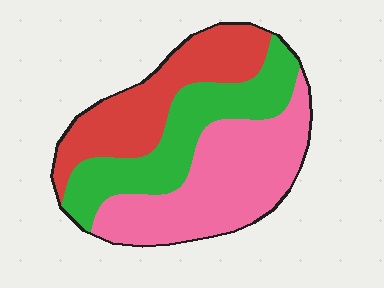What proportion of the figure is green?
Green takes up about one third (1/3) of the figure.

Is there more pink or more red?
Pink.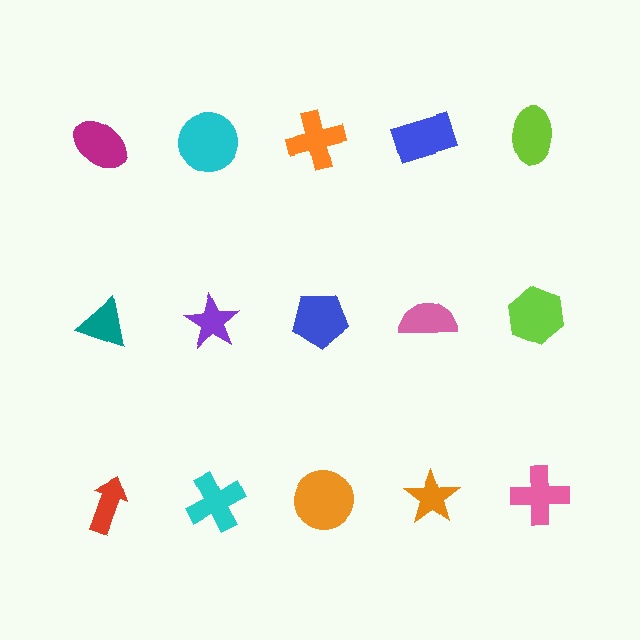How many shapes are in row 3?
5 shapes.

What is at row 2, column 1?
A teal triangle.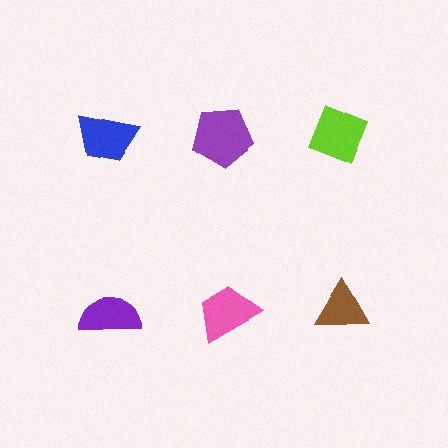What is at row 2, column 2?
A pink trapezoid.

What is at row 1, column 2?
A purple pentagon.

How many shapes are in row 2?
3 shapes.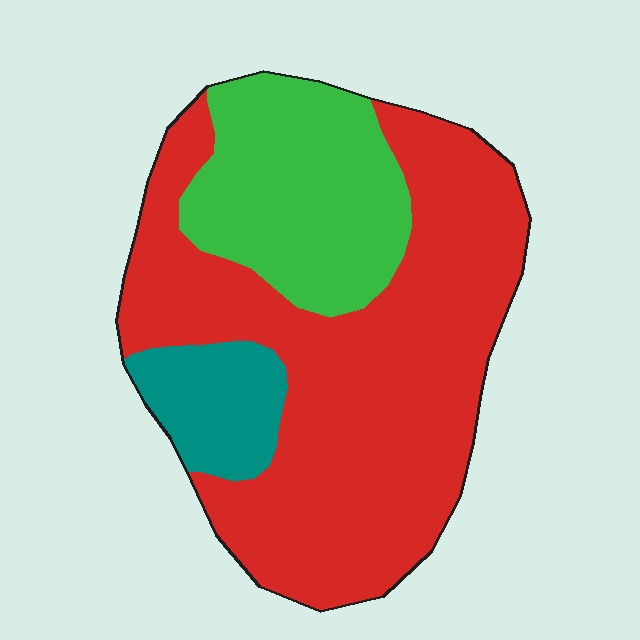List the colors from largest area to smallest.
From largest to smallest: red, green, teal.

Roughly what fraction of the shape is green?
Green takes up between a quarter and a half of the shape.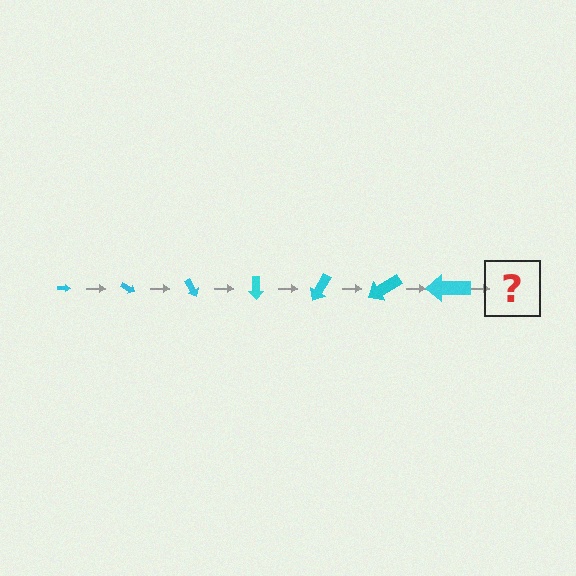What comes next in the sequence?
The next element should be an arrow, larger than the previous one and rotated 210 degrees from the start.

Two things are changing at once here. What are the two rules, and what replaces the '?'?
The two rules are that the arrow grows larger each step and it rotates 30 degrees each step. The '?' should be an arrow, larger than the previous one and rotated 210 degrees from the start.